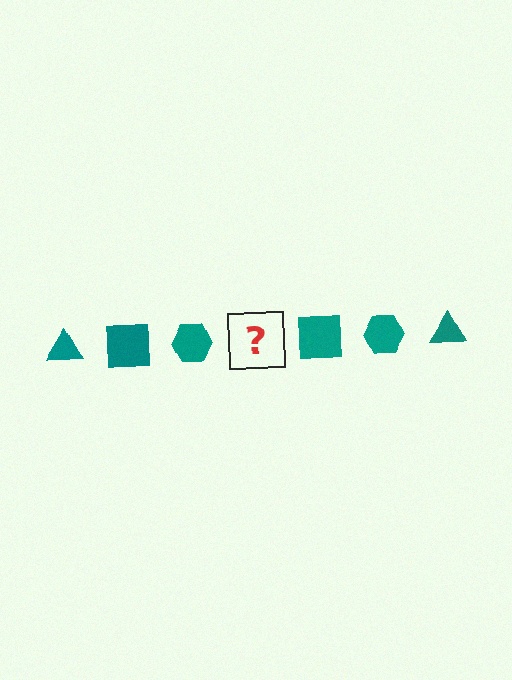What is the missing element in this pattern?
The missing element is a teal triangle.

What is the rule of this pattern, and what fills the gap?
The rule is that the pattern cycles through triangle, square, hexagon shapes in teal. The gap should be filled with a teal triangle.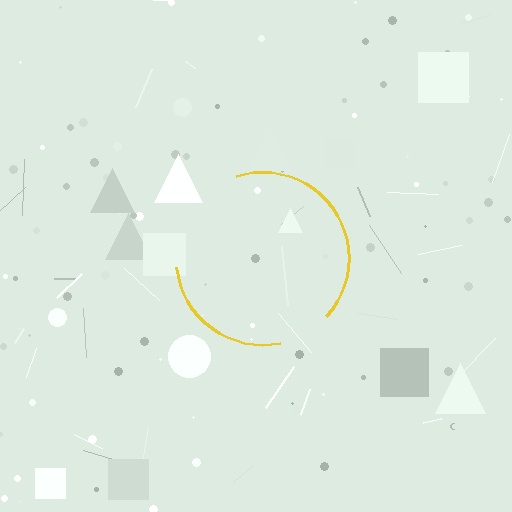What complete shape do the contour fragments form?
The contour fragments form a circle.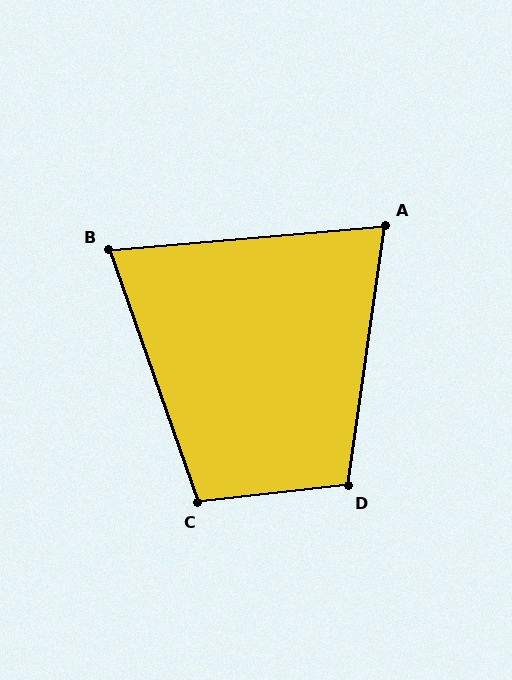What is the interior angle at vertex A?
Approximately 77 degrees (acute).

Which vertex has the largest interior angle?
D, at approximately 104 degrees.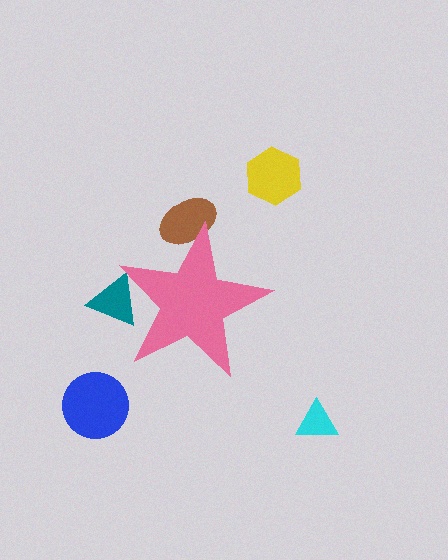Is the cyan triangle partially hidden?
No, the cyan triangle is fully visible.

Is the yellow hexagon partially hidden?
No, the yellow hexagon is fully visible.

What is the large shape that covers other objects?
A pink star.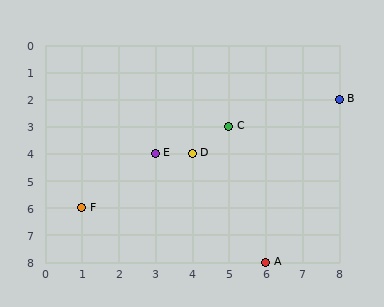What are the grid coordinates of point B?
Point B is at grid coordinates (8, 2).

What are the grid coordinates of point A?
Point A is at grid coordinates (6, 8).